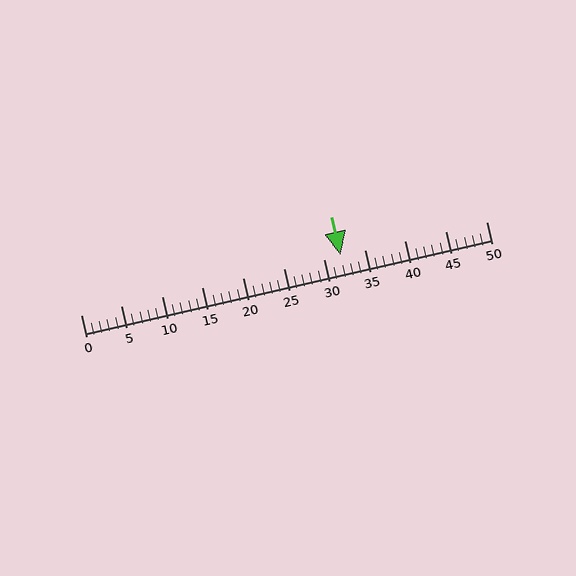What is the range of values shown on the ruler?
The ruler shows values from 0 to 50.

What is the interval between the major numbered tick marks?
The major tick marks are spaced 5 units apart.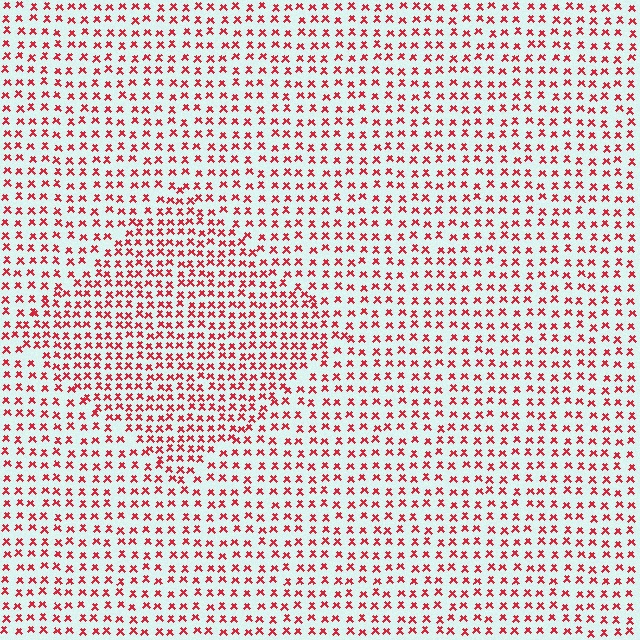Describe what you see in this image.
The image contains small red elements arranged at two different densities. A diamond-shaped region is visible where the elements are more densely packed than the surrounding area.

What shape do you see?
I see a diamond.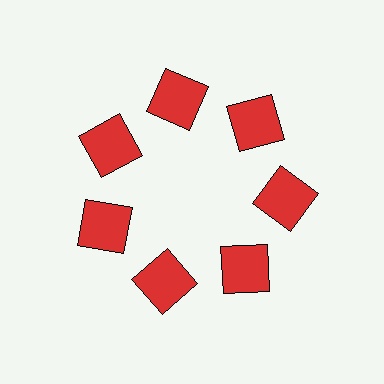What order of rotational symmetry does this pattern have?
This pattern has 7-fold rotational symmetry.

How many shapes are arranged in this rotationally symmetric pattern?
There are 7 shapes, arranged in 7 groups of 1.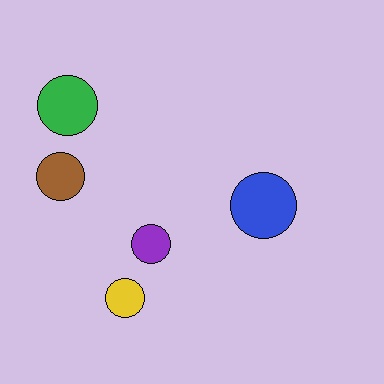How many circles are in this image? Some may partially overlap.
There are 5 circles.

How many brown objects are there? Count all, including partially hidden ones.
There is 1 brown object.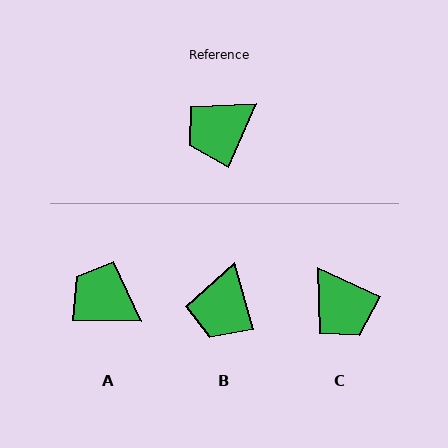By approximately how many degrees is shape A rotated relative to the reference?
Approximately 66 degrees clockwise.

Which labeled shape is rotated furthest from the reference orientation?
C, about 90 degrees away.